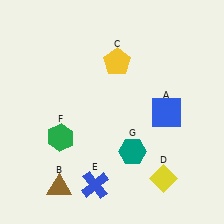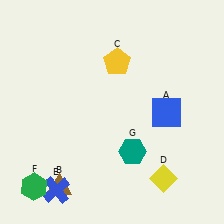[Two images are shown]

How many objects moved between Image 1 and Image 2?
2 objects moved between the two images.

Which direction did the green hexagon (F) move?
The green hexagon (F) moved down.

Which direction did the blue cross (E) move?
The blue cross (E) moved left.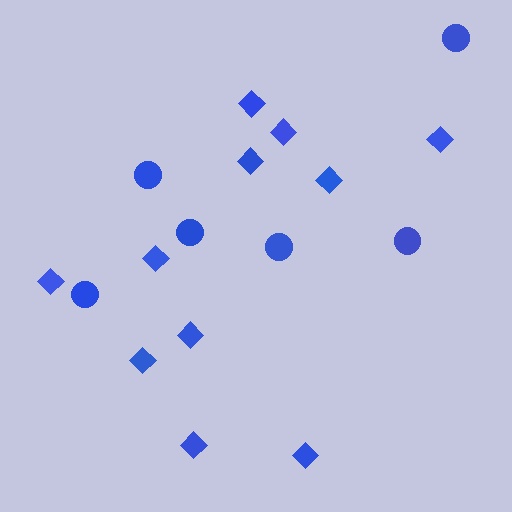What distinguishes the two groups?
There are 2 groups: one group of diamonds (11) and one group of circles (6).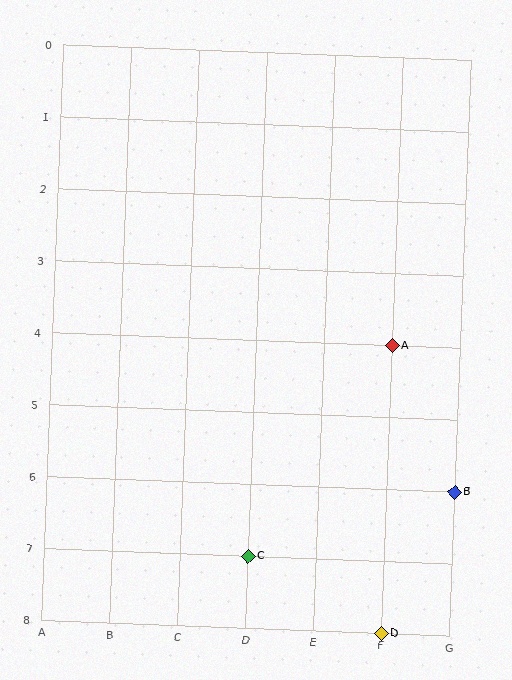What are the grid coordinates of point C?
Point C is at grid coordinates (D, 7).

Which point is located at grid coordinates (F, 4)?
Point A is at (F, 4).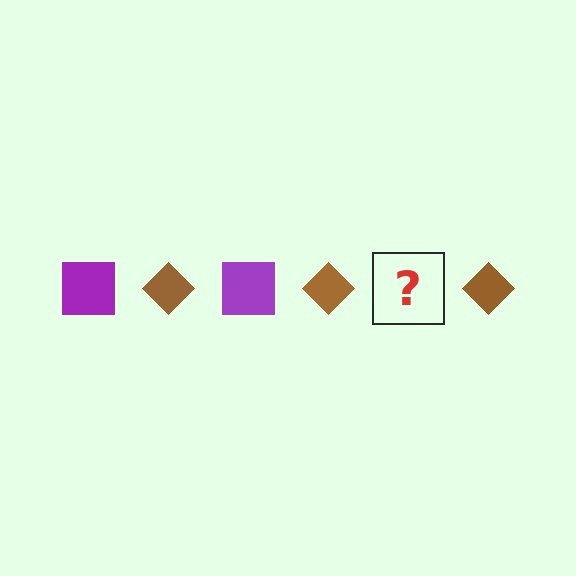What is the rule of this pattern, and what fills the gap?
The rule is that the pattern alternates between purple square and brown diamond. The gap should be filled with a purple square.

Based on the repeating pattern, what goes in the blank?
The blank should be a purple square.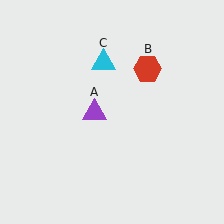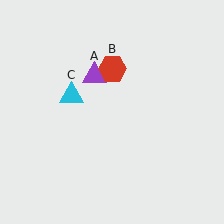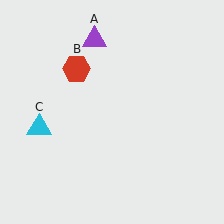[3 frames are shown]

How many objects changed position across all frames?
3 objects changed position: purple triangle (object A), red hexagon (object B), cyan triangle (object C).